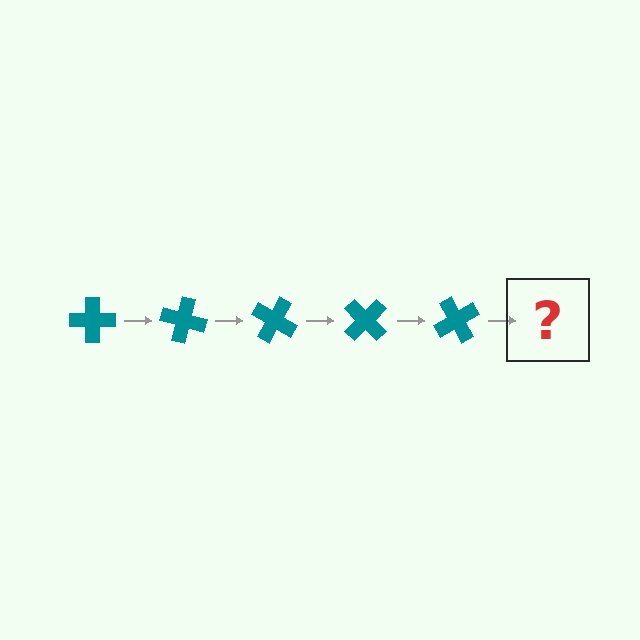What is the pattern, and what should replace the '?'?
The pattern is that the cross rotates 15 degrees each step. The '?' should be a teal cross rotated 75 degrees.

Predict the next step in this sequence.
The next step is a teal cross rotated 75 degrees.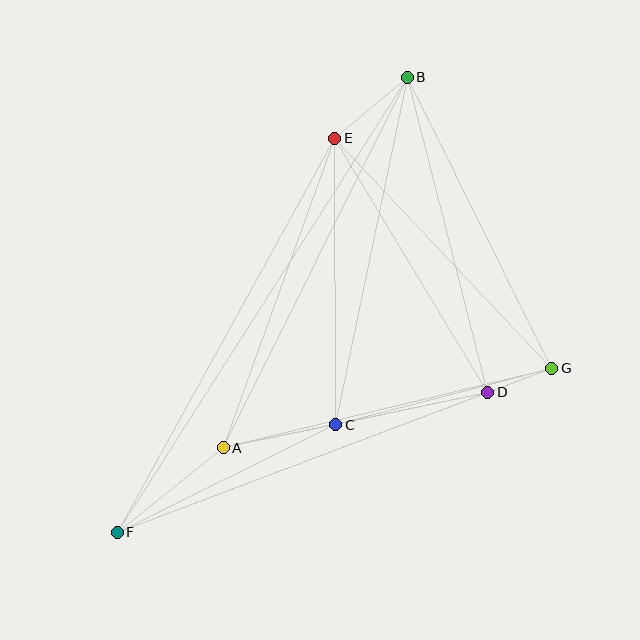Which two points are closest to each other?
Points D and G are closest to each other.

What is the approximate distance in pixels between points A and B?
The distance between A and B is approximately 414 pixels.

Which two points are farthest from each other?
Points B and F are farthest from each other.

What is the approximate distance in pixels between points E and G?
The distance between E and G is approximately 316 pixels.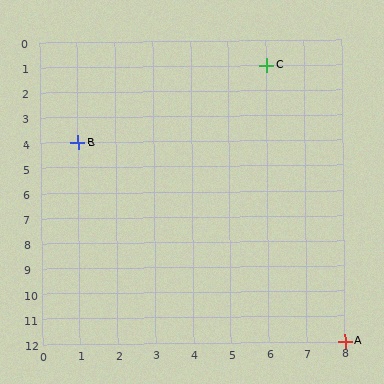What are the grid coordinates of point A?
Point A is at grid coordinates (8, 12).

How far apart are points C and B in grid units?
Points C and B are 5 columns and 3 rows apart (about 5.8 grid units diagonally).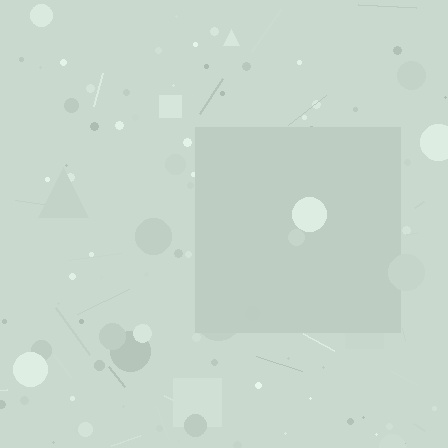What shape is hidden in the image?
A square is hidden in the image.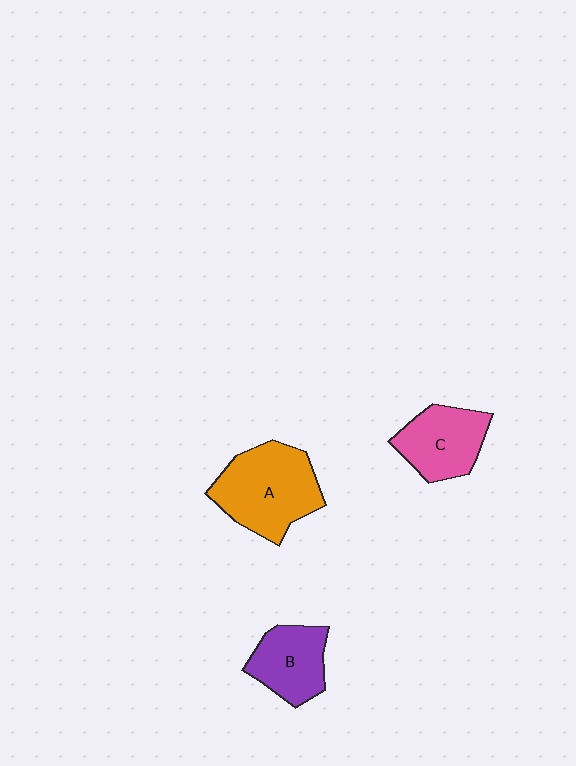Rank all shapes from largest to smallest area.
From largest to smallest: A (orange), C (pink), B (purple).